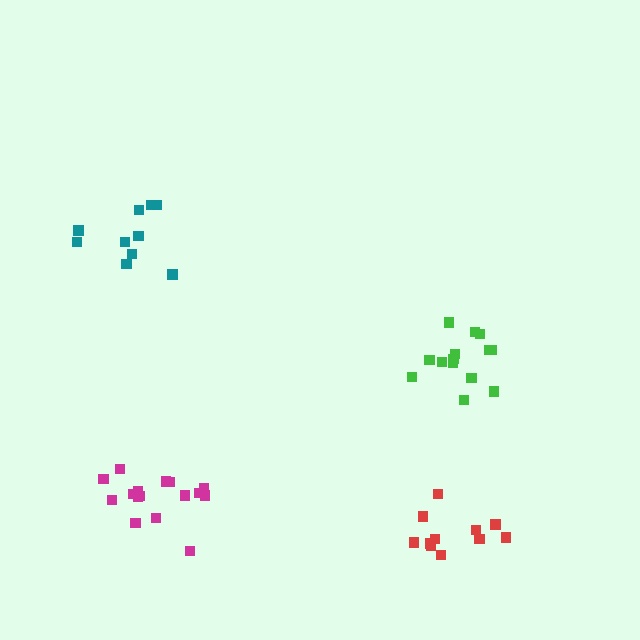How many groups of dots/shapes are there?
There are 4 groups.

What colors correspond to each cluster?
The clusters are colored: green, teal, magenta, red.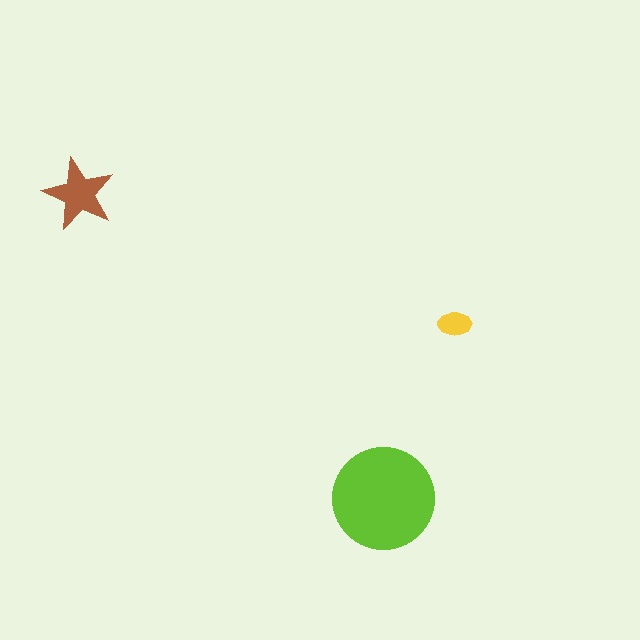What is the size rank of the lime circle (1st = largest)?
1st.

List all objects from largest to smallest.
The lime circle, the brown star, the yellow ellipse.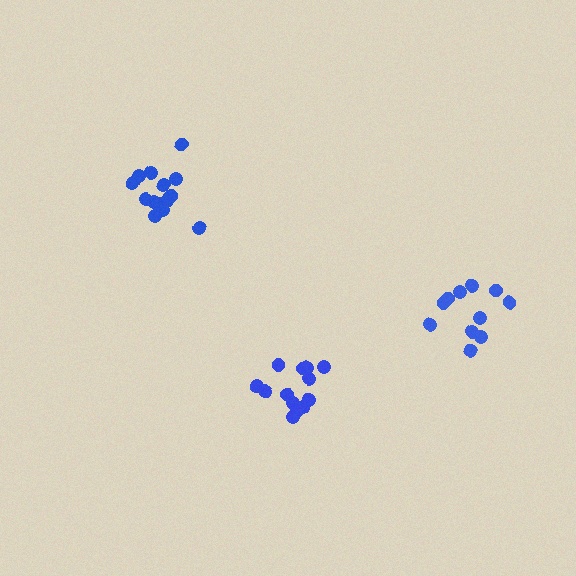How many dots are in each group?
Group 1: 13 dots, Group 2: 11 dots, Group 3: 15 dots (39 total).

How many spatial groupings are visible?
There are 3 spatial groupings.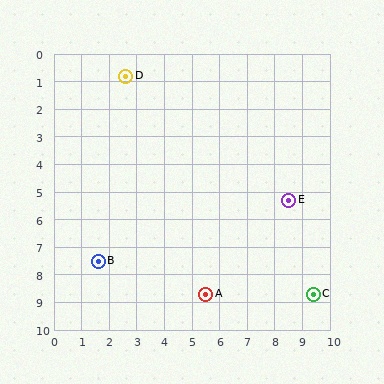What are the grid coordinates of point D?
Point D is at approximately (2.6, 0.8).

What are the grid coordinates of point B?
Point B is at approximately (1.6, 7.5).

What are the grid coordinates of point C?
Point C is at approximately (9.4, 8.7).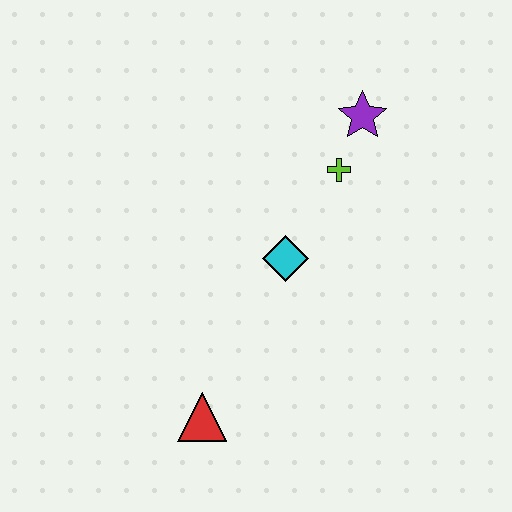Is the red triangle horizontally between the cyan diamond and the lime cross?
No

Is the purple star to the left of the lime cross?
No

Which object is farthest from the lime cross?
The red triangle is farthest from the lime cross.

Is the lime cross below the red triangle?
No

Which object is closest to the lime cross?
The purple star is closest to the lime cross.